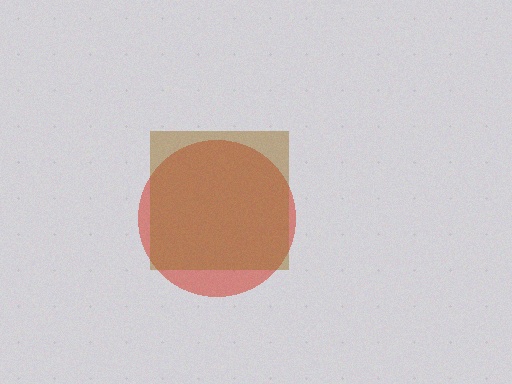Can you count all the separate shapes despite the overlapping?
Yes, there are 2 separate shapes.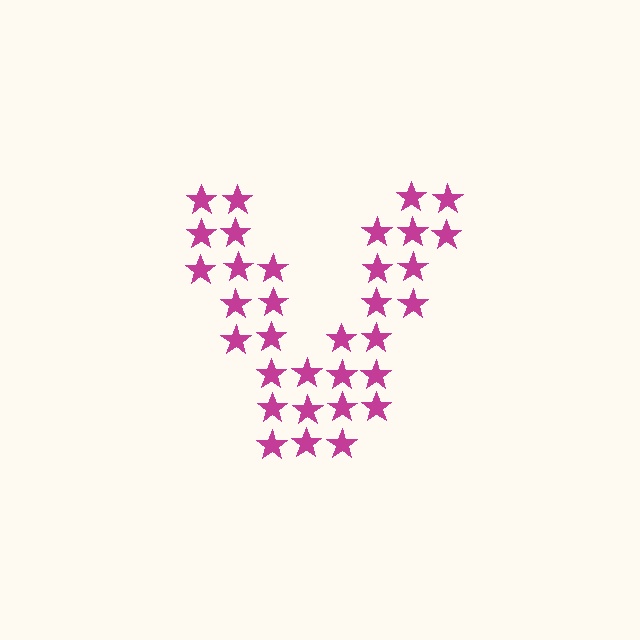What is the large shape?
The large shape is the letter V.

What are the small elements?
The small elements are stars.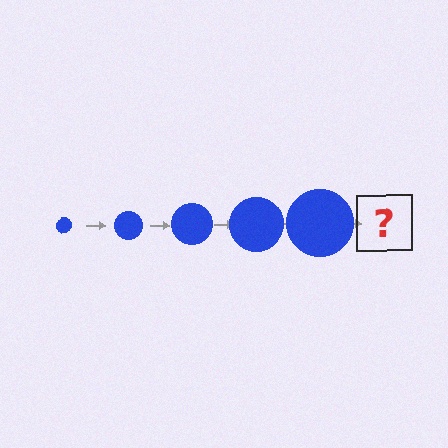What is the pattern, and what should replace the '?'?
The pattern is that the circle gets progressively larger each step. The '?' should be a blue circle, larger than the previous one.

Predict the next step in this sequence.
The next step is a blue circle, larger than the previous one.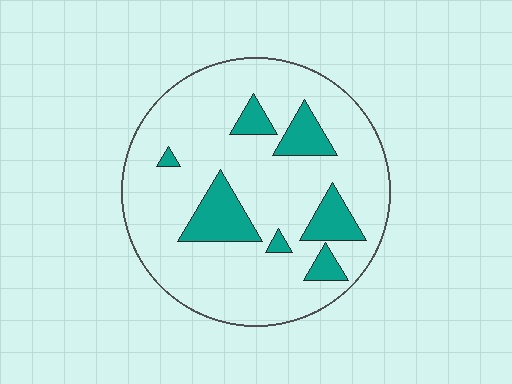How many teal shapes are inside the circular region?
7.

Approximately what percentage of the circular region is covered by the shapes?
Approximately 15%.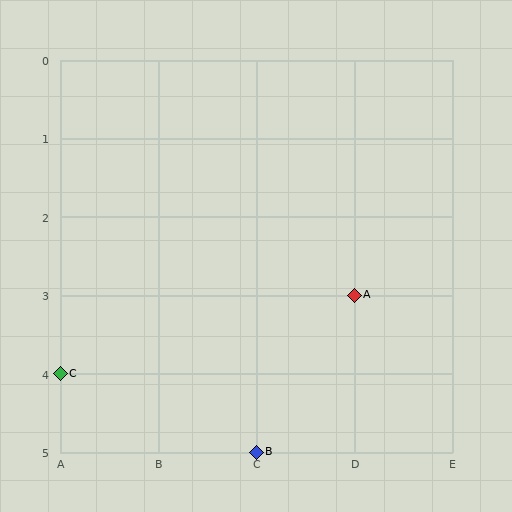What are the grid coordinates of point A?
Point A is at grid coordinates (D, 3).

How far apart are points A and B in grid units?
Points A and B are 1 column and 2 rows apart (about 2.2 grid units diagonally).